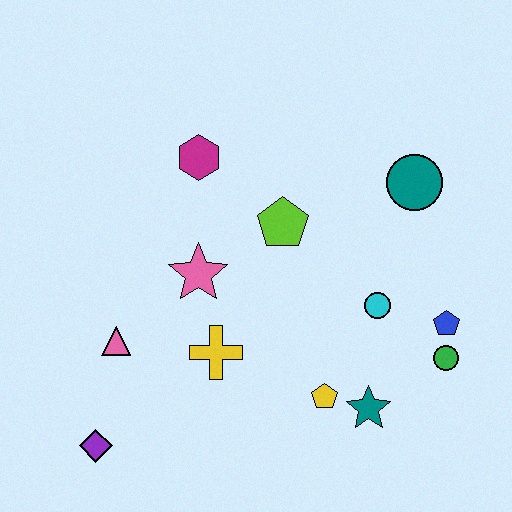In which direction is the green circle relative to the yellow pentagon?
The green circle is to the right of the yellow pentagon.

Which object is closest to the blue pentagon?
The green circle is closest to the blue pentagon.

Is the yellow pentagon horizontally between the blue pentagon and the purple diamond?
Yes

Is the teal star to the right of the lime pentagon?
Yes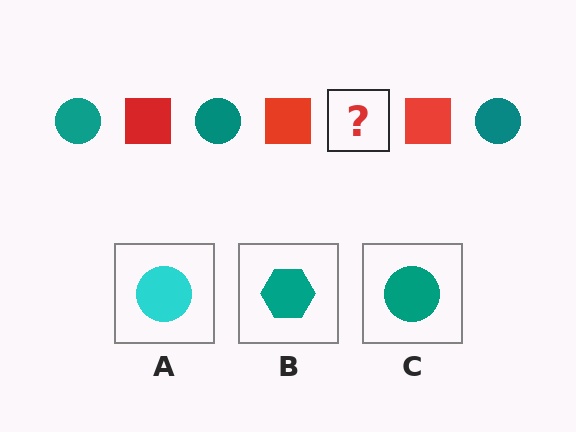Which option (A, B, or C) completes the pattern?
C.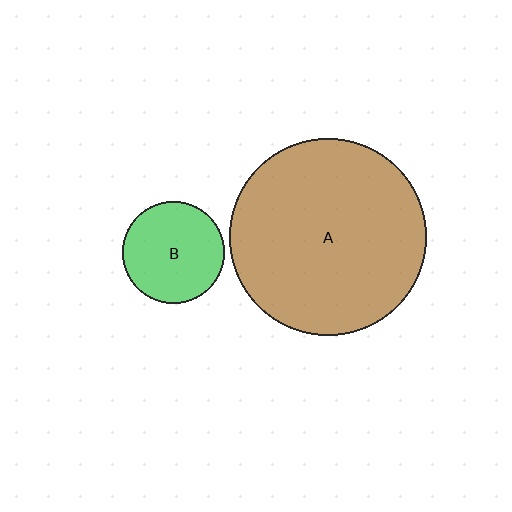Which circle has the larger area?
Circle A (brown).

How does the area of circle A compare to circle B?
Approximately 3.7 times.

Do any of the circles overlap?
No, none of the circles overlap.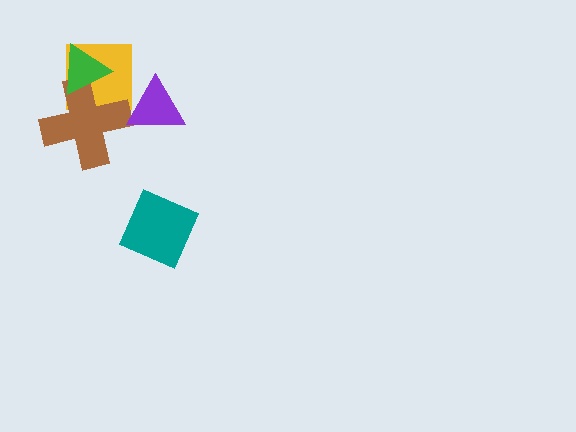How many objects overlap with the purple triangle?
1 object overlaps with the purple triangle.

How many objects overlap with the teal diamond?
0 objects overlap with the teal diamond.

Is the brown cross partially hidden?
Yes, it is partially covered by another shape.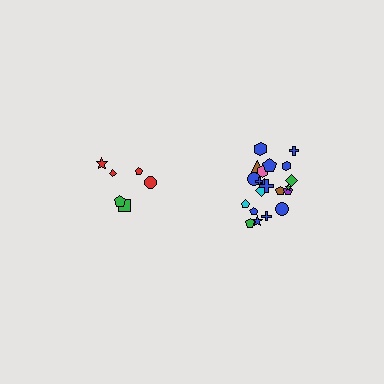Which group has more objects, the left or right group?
The right group.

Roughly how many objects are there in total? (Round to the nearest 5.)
Roughly 30 objects in total.